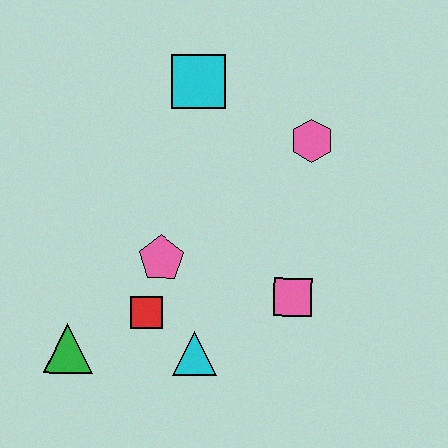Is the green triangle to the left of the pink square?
Yes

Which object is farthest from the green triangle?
The pink hexagon is farthest from the green triangle.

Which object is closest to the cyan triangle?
The red square is closest to the cyan triangle.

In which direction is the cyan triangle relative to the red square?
The cyan triangle is to the right of the red square.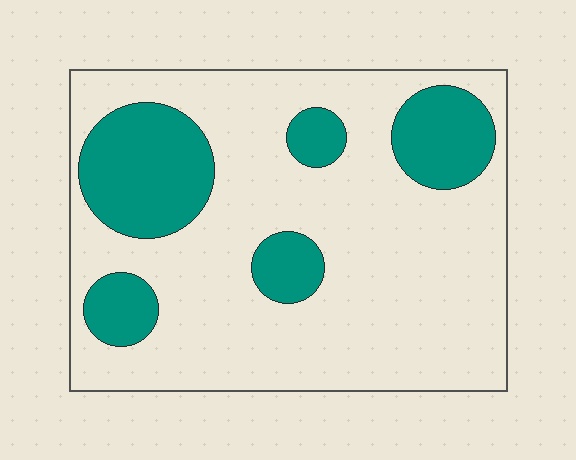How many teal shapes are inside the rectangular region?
5.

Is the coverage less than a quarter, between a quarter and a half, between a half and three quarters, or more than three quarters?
Less than a quarter.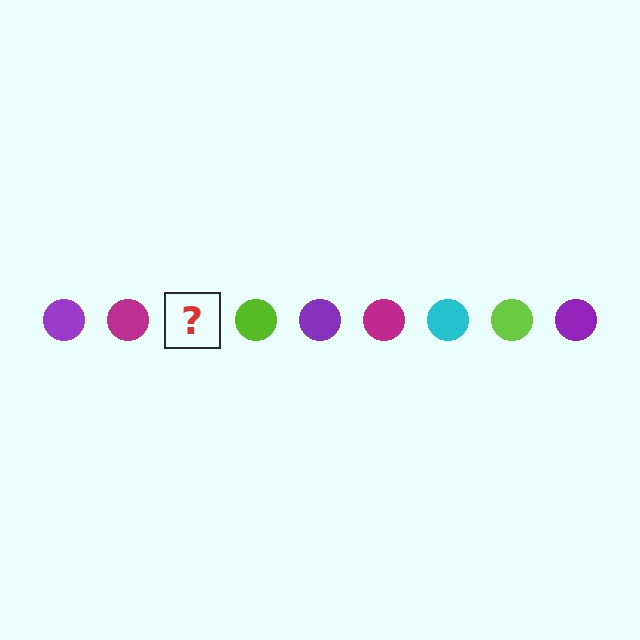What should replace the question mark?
The question mark should be replaced with a cyan circle.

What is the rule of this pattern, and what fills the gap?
The rule is that the pattern cycles through purple, magenta, cyan, lime circles. The gap should be filled with a cyan circle.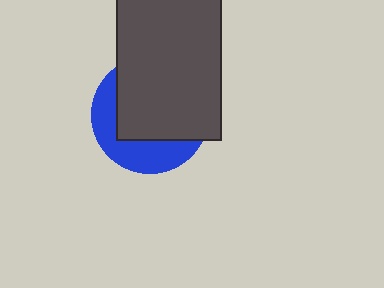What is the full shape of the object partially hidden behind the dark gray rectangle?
The partially hidden object is a blue circle.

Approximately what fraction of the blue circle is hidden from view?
Roughly 65% of the blue circle is hidden behind the dark gray rectangle.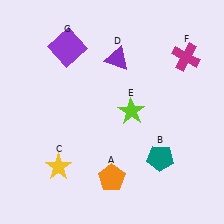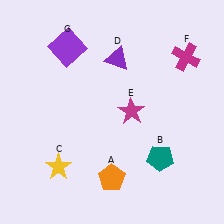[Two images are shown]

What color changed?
The star (E) changed from lime in Image 1 to magenta in Image 2.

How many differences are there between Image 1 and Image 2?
There is 1 difference between the two images.